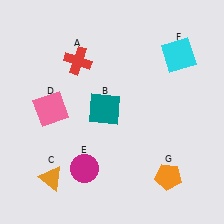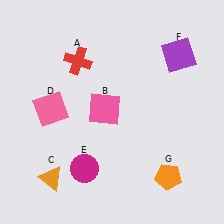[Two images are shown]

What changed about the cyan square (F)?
In Image 1, F is cyan. In Image 2, it changed to purple.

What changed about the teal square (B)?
In Image 1, B is teal. In Image 2, it changed to pink.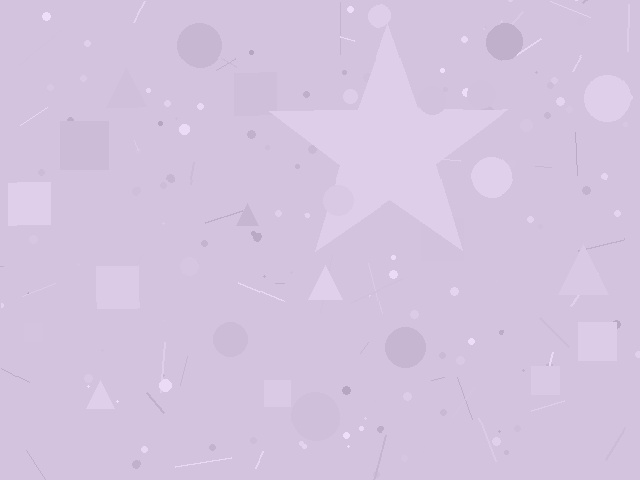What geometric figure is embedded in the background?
A star is embedded in the background.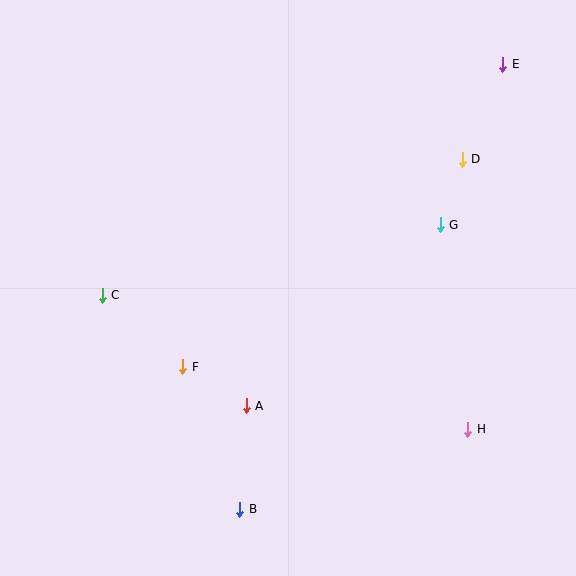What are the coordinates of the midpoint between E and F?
The midpoint between E and F is at (343, 215).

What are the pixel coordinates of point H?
Point H is at (468, 429).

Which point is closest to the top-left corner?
Point C is closest to the top-left corner.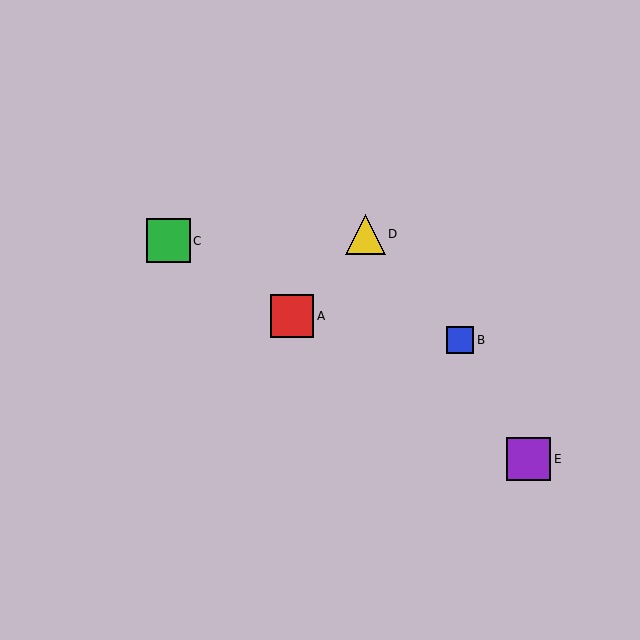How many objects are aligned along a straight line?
3 objects (A, C, E) are aligned along a straight line.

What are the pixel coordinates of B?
Object B is at (460, 340).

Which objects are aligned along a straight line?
Objects A, C, E are aligned along a straight line.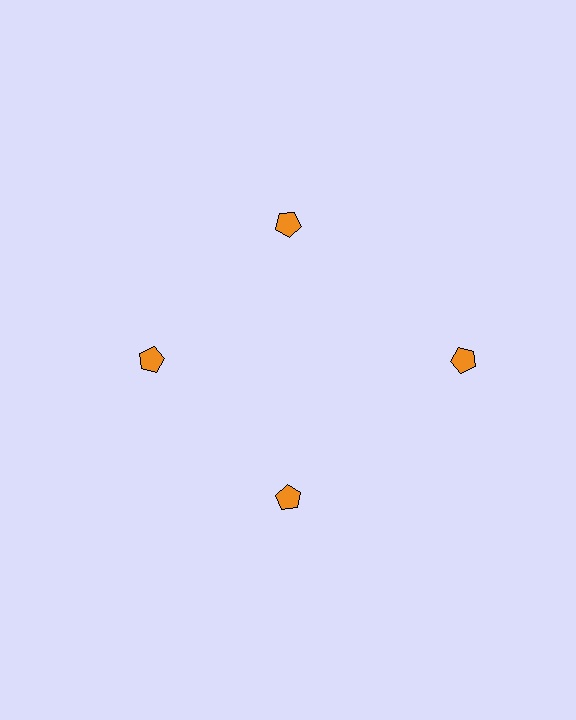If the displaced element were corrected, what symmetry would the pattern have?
It would have 4-fold rotational symmetry — the pattern would map onto itself every 90 degrees.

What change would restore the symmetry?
The symmetry would be restored by moving it inward, back onto the ring so that all 4 pentagons sit at equal angles and equal distance from the center.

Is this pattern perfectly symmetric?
No. The 4 orange pentagons are arranged in a ring, but one element near the 3 o'clock position is pushed outward from the center, breaking the 4-fold rotational symmetry.